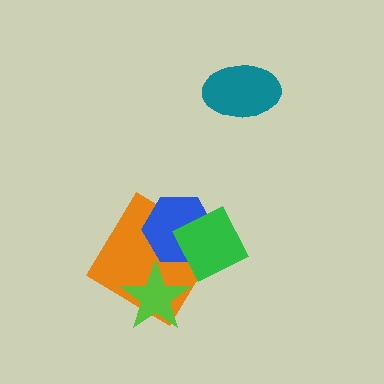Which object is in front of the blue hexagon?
The green diamond is in front of the blue hexagon.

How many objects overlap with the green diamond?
2 objects overlap with the green diamond.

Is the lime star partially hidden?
No, no other shape covers it.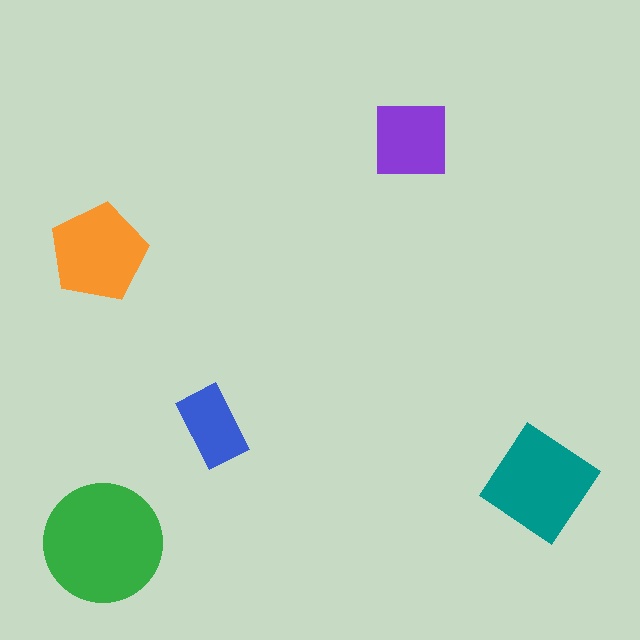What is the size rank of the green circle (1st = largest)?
1st.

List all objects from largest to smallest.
The green circle, the teal diamond, the orange pentagon, the purple square, the blue rectangle.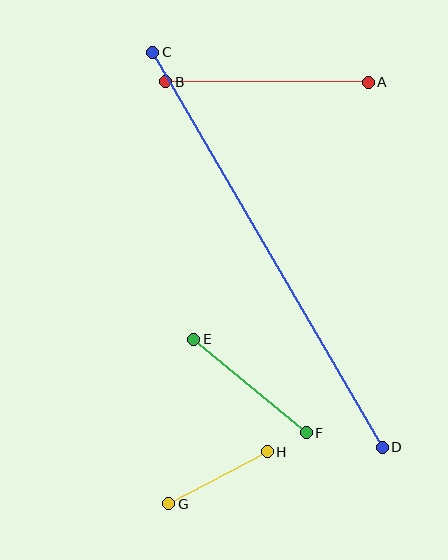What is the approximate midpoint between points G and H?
The midpoint is at approximately (218, 478) pixels.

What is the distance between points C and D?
The distance is approximately 457 pixels.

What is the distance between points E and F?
The distance is approximately 146 pixels.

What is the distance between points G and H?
The distance is approximately 112 pixels.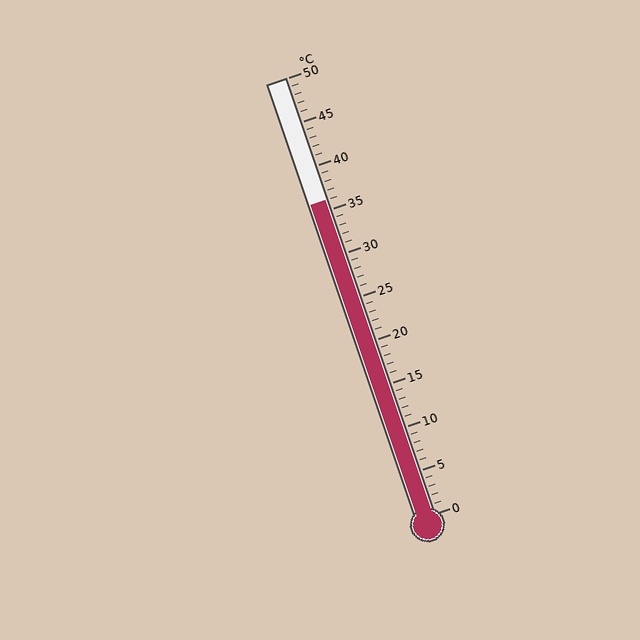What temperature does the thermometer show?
The thermometer shows approximately 36°C.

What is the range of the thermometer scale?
The thermometer scale ranges from 0°C to 50°C.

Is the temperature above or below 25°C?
The temperature is above 25°C.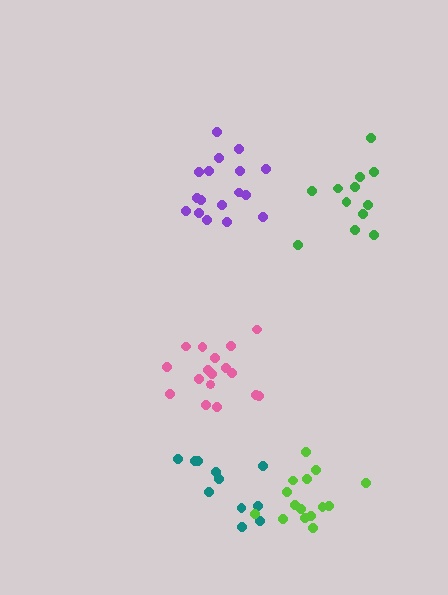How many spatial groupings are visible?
There are 5 spatial groupings.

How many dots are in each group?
Group 1: 11 dots, Group 2: 17 dots, Group 3: 15 dots, Group 4: 17 dots, Group 5: 12 dots (72 total).